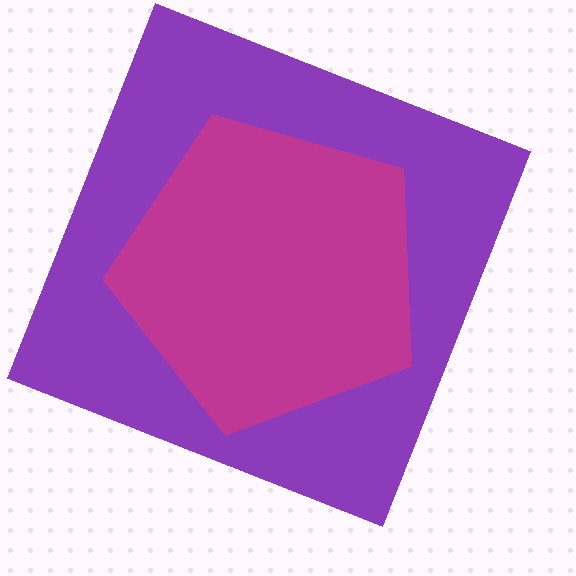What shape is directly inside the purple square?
The magenta pentagon.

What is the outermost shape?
The purple square.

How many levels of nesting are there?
2.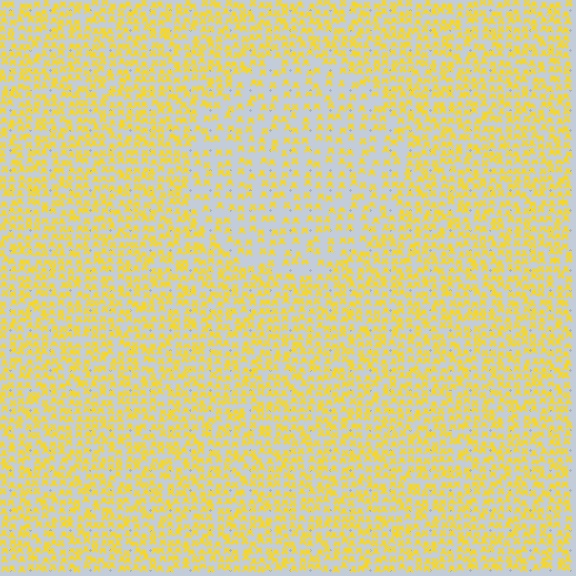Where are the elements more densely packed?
The elements are more densely packed outside the circle boundary.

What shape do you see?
I see a circle.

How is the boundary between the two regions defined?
The boundary is defined by a change in element density (approximately 1.8x ratio). All elements are the same color, size, and shape.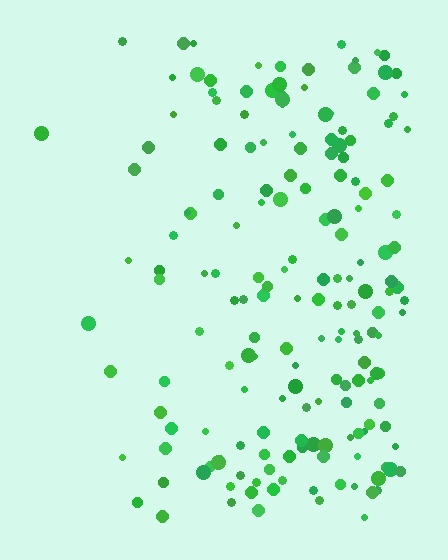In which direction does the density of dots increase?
From left to right, with the right side densest.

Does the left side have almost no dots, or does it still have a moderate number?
Still a moderate number, just noticeably fewer than the right.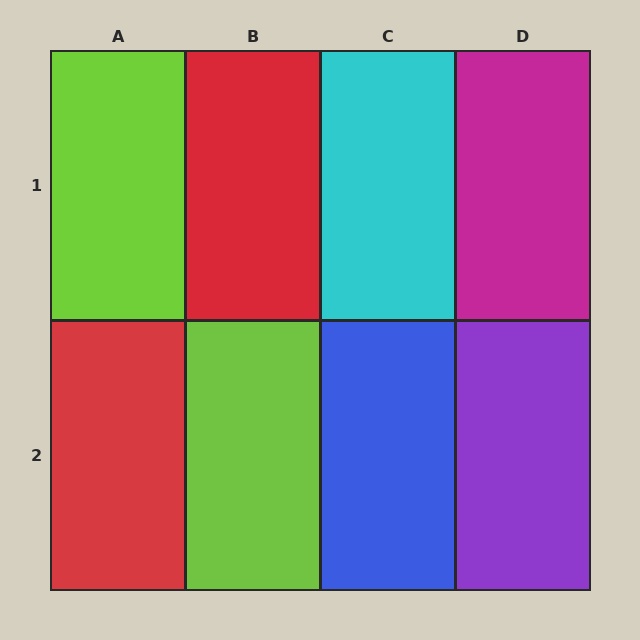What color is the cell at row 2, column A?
Red.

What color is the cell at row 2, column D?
Purple.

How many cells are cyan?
1 cell is cyan.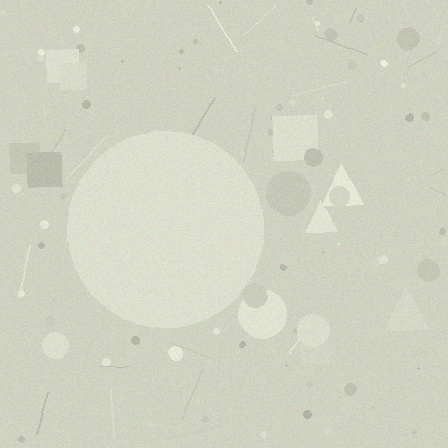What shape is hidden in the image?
A circle is hidden in the image.